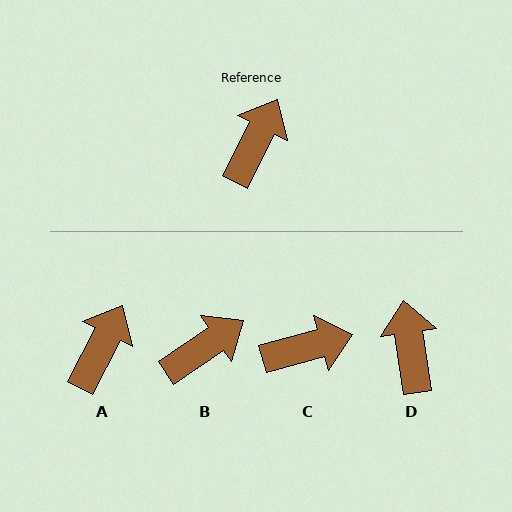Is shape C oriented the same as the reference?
No, it is off by about 48 degrees.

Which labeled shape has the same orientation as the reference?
A.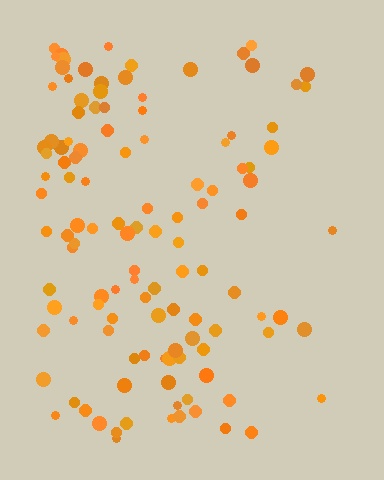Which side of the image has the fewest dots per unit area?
The right.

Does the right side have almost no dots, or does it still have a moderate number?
Still a moderate number, just noticeably fewer than the left.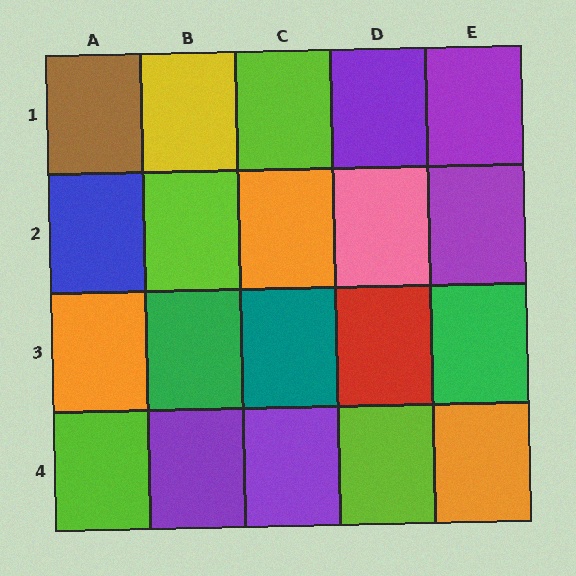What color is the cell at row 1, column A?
Brown.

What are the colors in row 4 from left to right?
Lime, purple, purple, lime, orange.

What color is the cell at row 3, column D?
Red.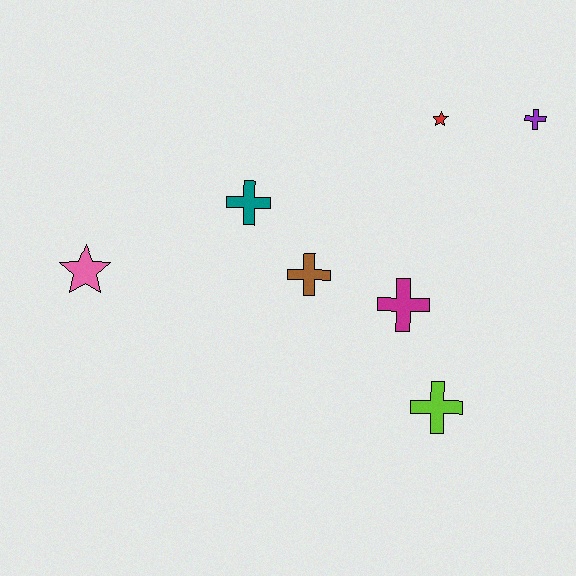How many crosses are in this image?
There are 5 crosses.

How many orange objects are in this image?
There are no orange objects.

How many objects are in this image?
There are 7 objects.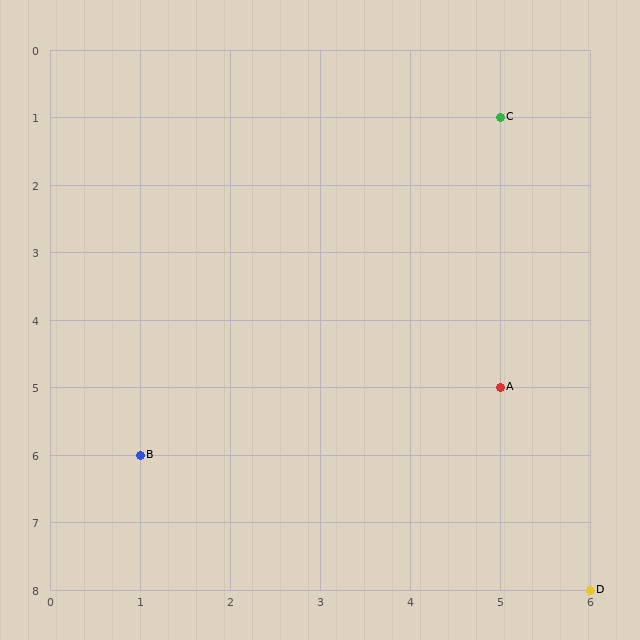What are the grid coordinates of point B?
Point B is at grid coordinates (1, 6).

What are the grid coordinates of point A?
Point A is at grid coordinates (5, 5).